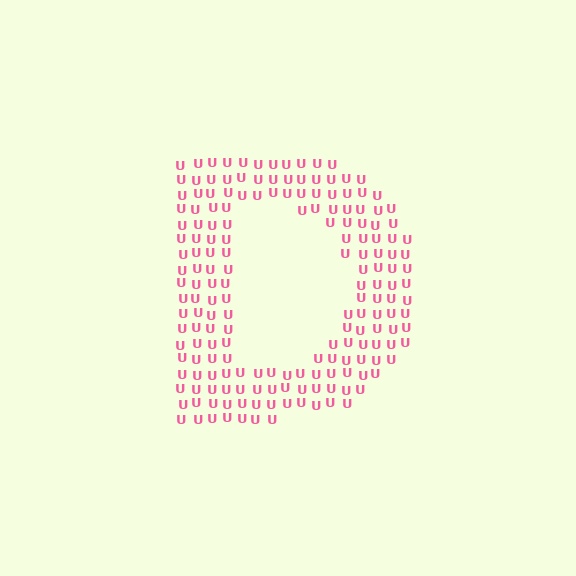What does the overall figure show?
The overall figure shows the letter D.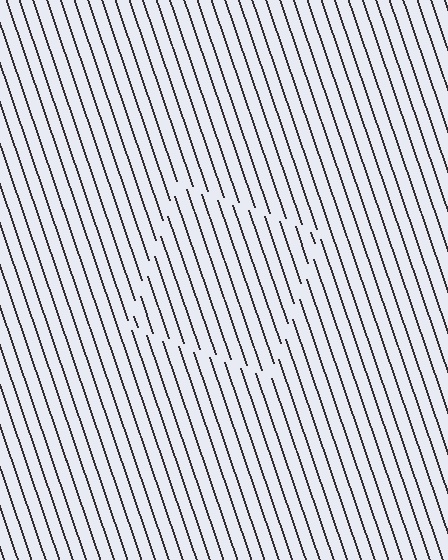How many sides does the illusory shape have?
4 sides — the line-ends trace a square.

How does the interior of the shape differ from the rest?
The interior of the shape contains the same grating, shifted by half a period — the contour is defined by the phase discontinuity where line-ends from the inner and outer gratings abut.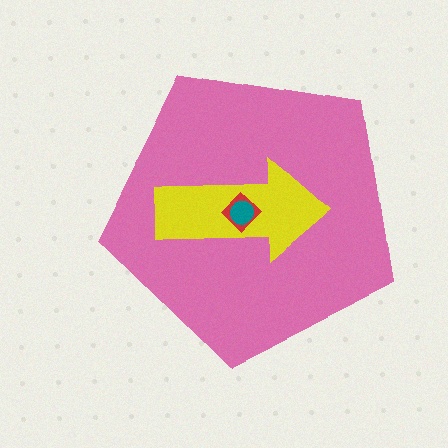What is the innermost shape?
The teal circle.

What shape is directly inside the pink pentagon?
The yellow arrow.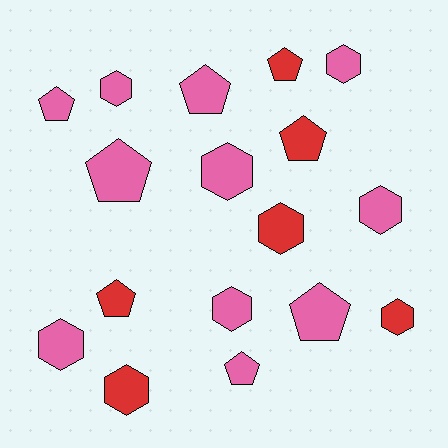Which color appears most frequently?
Pink, with 11 objects.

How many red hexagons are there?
There are 3 red hexagons.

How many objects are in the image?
There are 17 objects.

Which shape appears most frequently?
Hexagon, with 9 objects.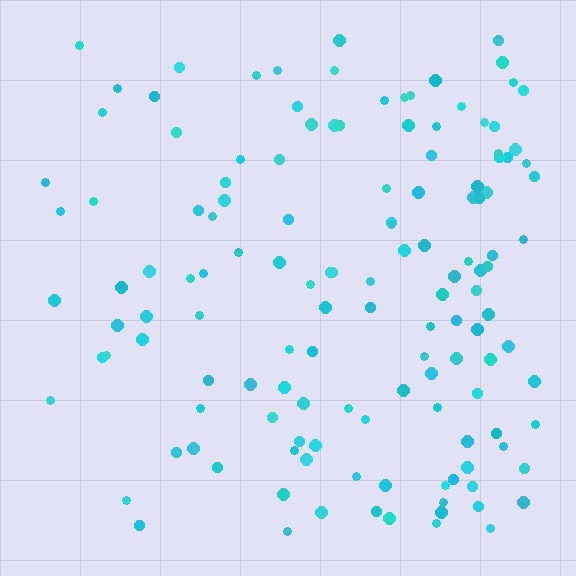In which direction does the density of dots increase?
From left to right, with the right side densest.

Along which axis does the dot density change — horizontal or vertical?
Horizontal.